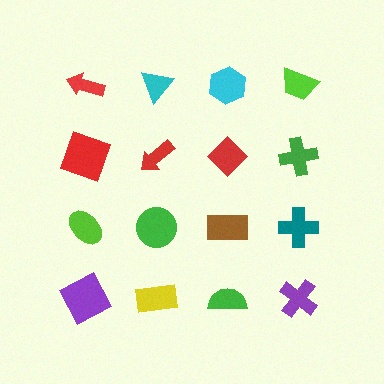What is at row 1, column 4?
A lime trapezoid.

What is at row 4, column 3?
A green semicircle.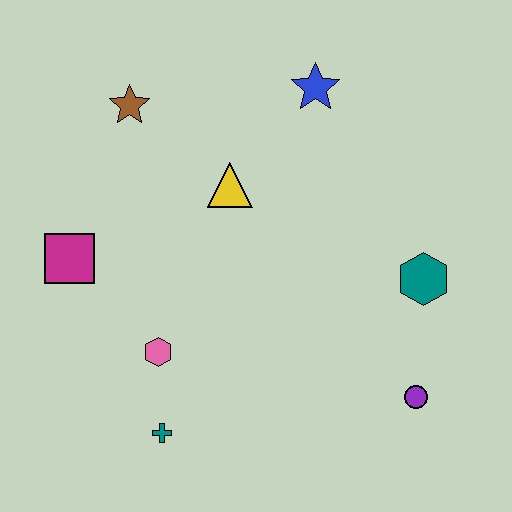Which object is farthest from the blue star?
The teal cross is farthest from the blue star.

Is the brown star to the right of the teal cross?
No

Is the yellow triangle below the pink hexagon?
No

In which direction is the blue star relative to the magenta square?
The blue star is to the right of the magenta square.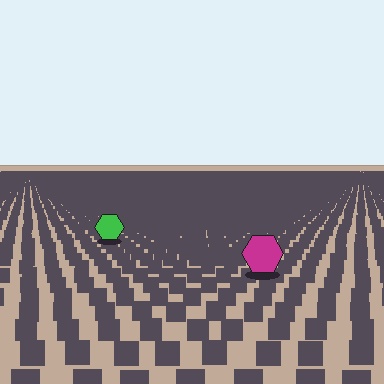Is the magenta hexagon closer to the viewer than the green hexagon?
Yes. The magenta hexagon is closer — you can tell from the texture gradient: the ground texture is coarser near it.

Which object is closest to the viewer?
The magenta hexagon is closest. The texture marks near it are larger and more spread out.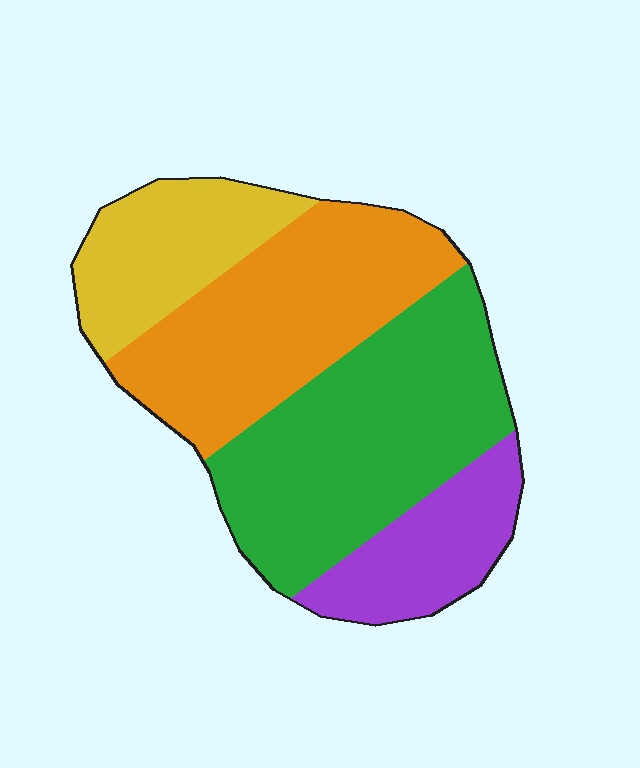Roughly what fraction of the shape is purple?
Purple covers 15% of the shape.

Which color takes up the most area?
Green, at roughly 35%.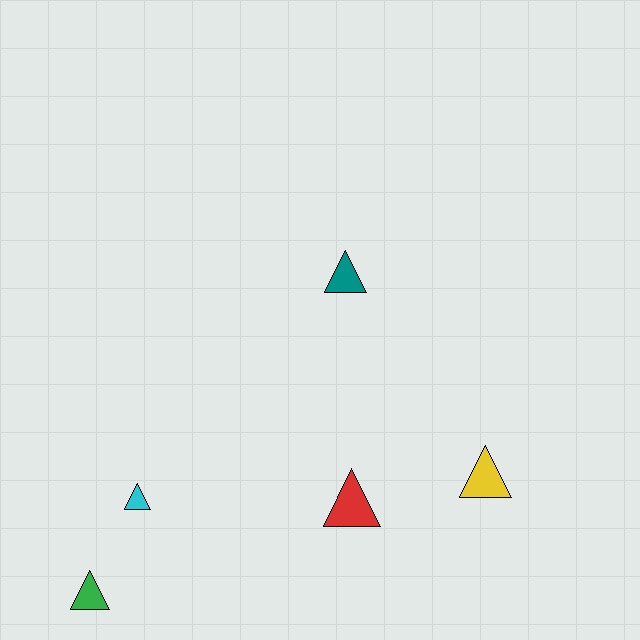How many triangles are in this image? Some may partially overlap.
There are 5 triangles.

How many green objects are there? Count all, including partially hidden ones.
There is 1 green object.